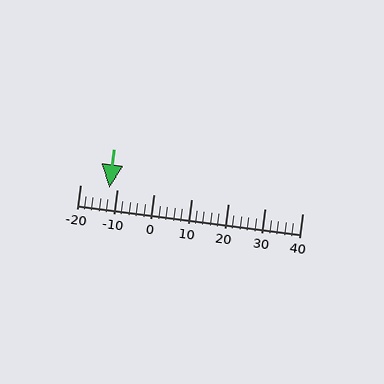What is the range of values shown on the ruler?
The ruler shows values from -20 to 40.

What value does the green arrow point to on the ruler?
The green arrow points to approximately -12.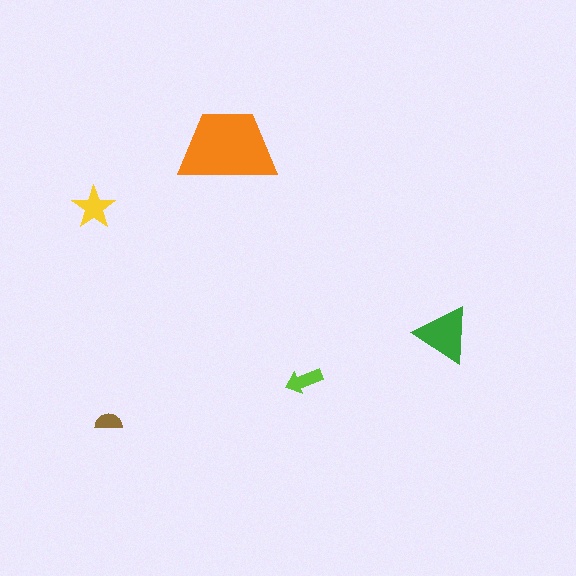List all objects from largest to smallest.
The orange trapezoid, the green triangle, the yellow star, the lime arrow, the brown semicircle.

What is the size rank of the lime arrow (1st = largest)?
4th.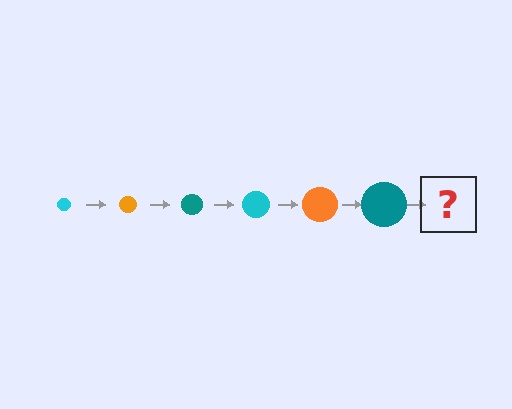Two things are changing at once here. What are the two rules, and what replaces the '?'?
The two rules are that the circle grows larger each step and the color cycles through cyan, orange, and teal. The '?' should be a cyan circle, larger than the previous one.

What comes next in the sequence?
The next element should be a cyan circle, larger than the previous one.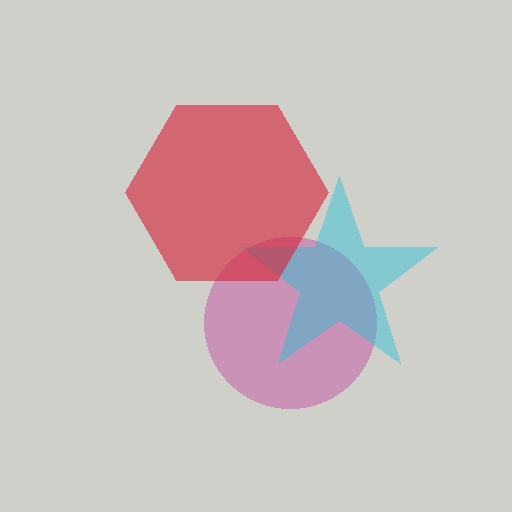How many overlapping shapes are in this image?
There are 3 overlapping shapes in the image.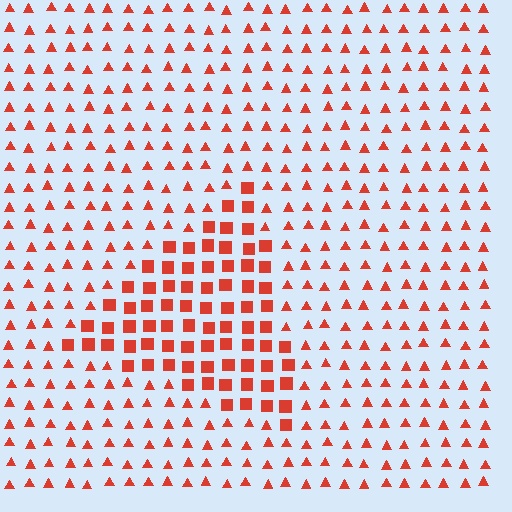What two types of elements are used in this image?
The image uses squares inside the triangle region and triangles outside it.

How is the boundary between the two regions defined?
The boundary is defined by a change in element shape: squares inside vs. triangles outside. All elements share the same color and spacing.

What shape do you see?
I see a triangle.